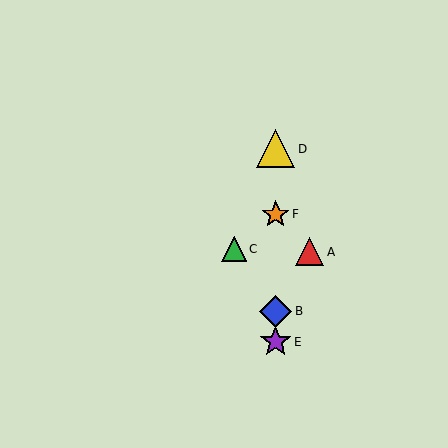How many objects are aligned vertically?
4 objects (B, D, E, F) are aligned vertically.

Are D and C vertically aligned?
No, D is at x≈276 and C is at x≈234.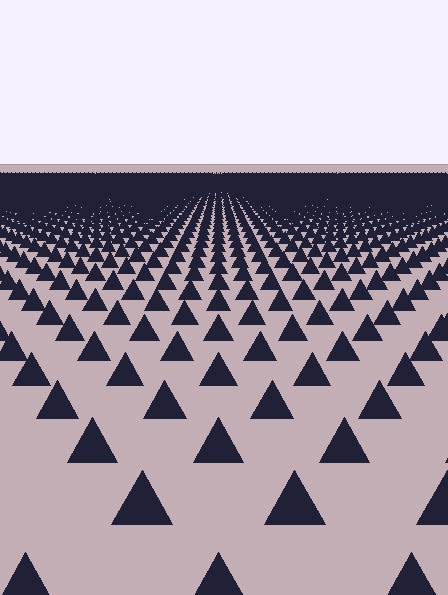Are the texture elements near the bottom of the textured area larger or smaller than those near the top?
Larger. Near the bottom, elements are closer to the viewer and appear at a bigger on-screen size.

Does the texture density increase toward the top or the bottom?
Density increases toward the top.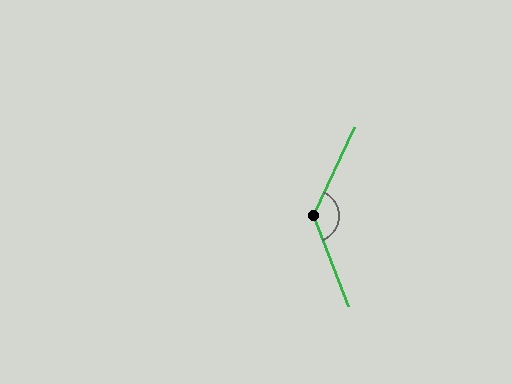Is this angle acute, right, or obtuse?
It is obtuse.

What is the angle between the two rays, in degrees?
Approximately 134 degrees.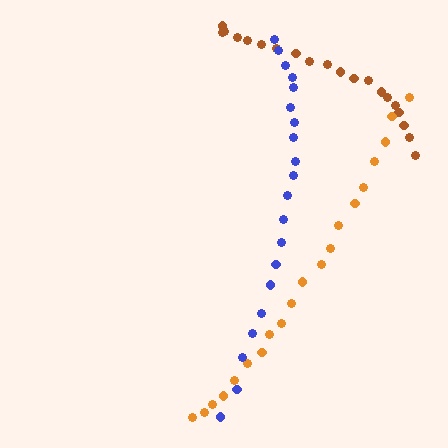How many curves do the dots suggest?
There are 3 distinct paths.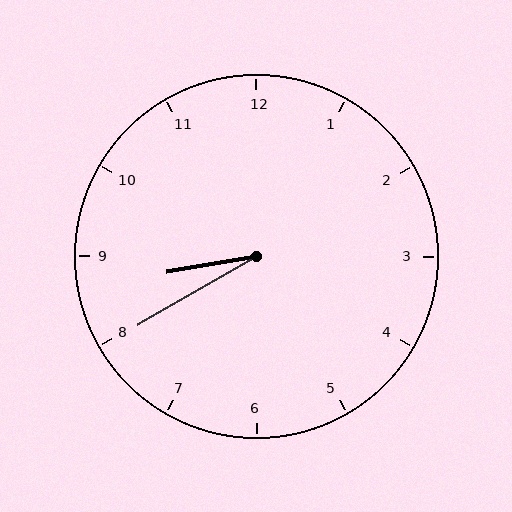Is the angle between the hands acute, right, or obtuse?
It is acute.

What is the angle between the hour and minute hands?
Approximately 20 degrees.